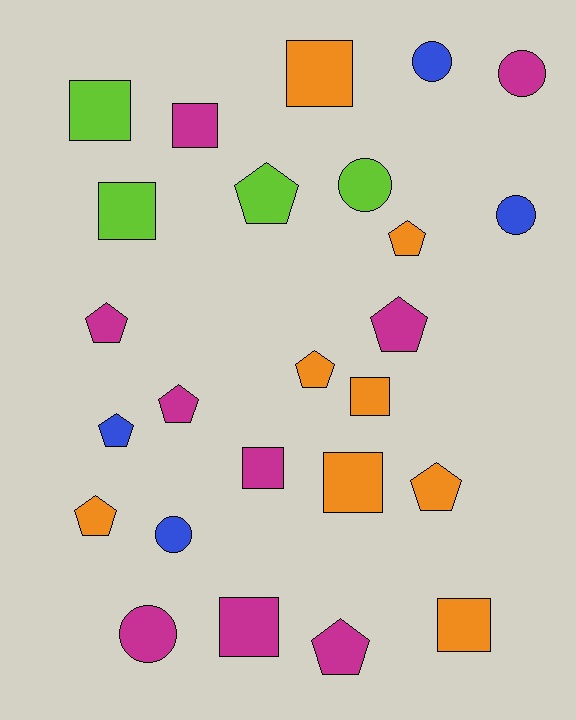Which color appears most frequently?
Magenta, with 9 objects.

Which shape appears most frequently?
Pentagon, with 10 objects.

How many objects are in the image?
There are 25 objects.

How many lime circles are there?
There is 1 lime circle.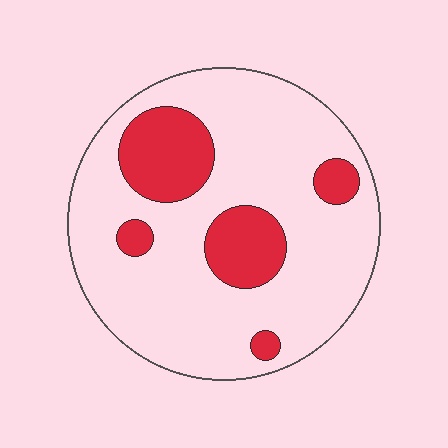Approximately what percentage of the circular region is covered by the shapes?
Approximately 20%.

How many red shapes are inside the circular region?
5.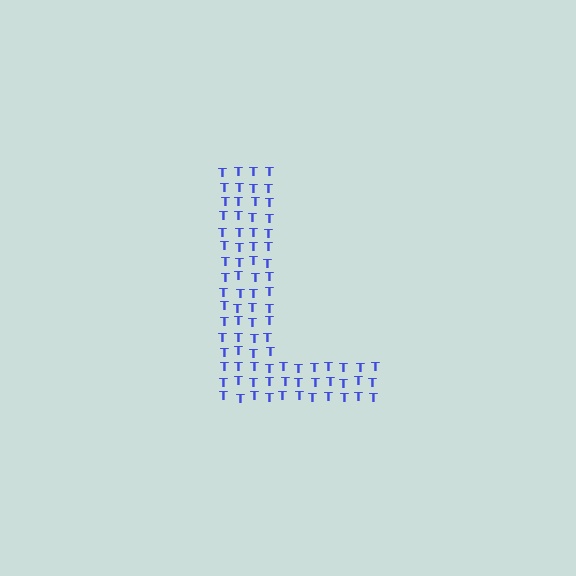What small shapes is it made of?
It is made of small letter T's.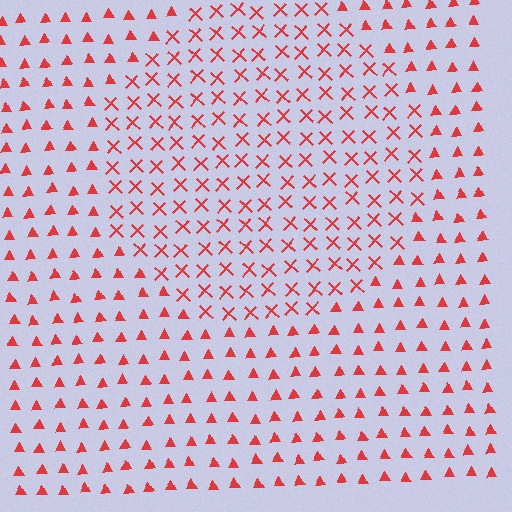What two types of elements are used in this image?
The image uses X marks inside the circle region and triangles outside it.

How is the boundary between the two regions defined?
The boundary is defined by a change in element shape: X marks inside vs. triangles outside. All elements share the same color and spacing.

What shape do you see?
I see a circle.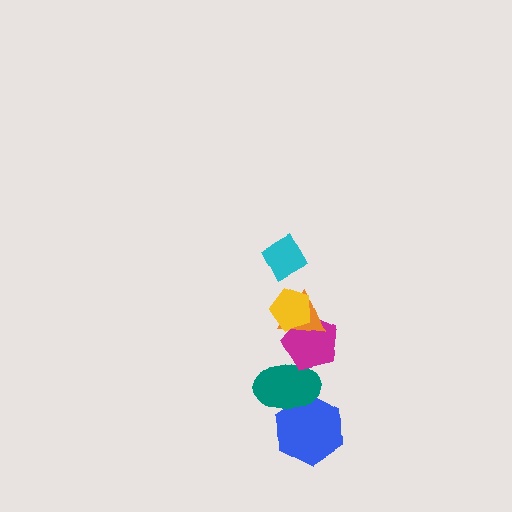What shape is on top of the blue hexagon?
The teal ellipse is on top of the blue hexagon.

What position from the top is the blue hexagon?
The blue hexagon is 6th from the top.